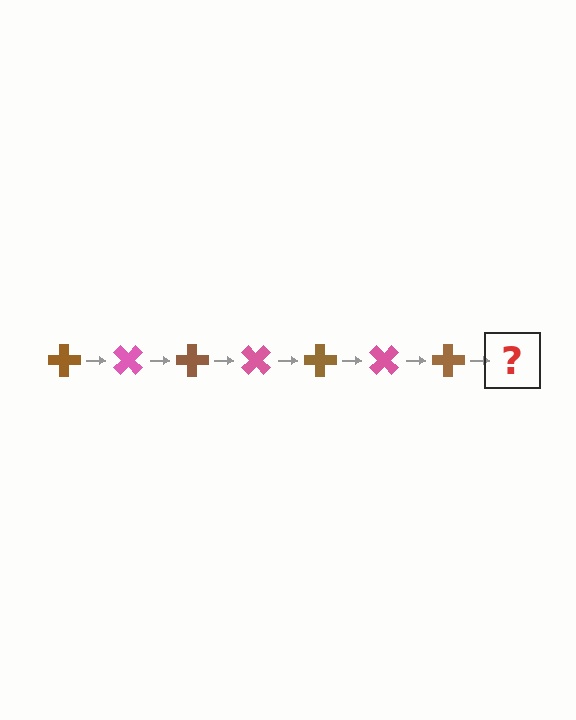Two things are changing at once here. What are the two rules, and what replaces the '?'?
The two rules are that it rotates 45 degrees each step and the color cycles through brown and pink. The '?' should be a pink cross, rotated 315 degrees from the start.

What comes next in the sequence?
The next element should be a pink cross, rotated 315 degrees from the start.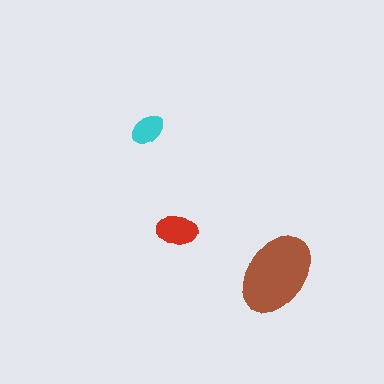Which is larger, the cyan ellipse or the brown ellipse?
The brown one.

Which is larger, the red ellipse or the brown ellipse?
The brown one.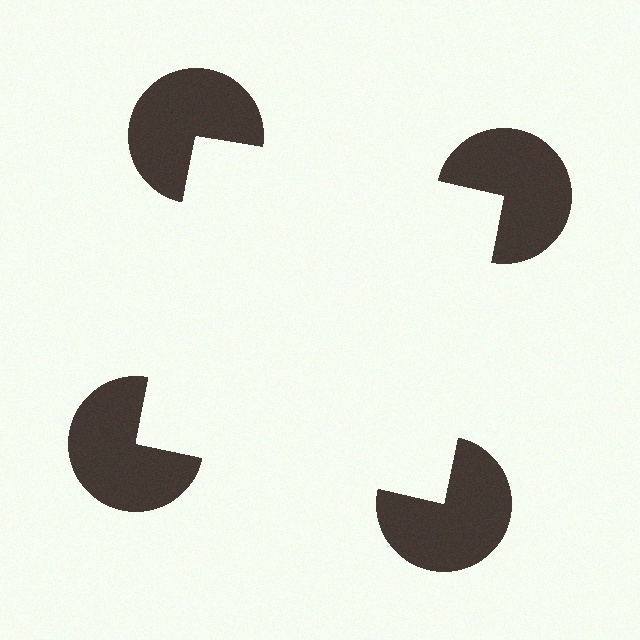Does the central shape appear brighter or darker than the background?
It typically appears slightly brighter than the background, even though no actual brightness change is drawn.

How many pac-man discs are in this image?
There are 4 — one at each vertex of the illusory square.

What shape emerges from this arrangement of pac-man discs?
An illusory square — its edges are inferred from the aligned wedge cuts in the pac-man discs, not physically drawn.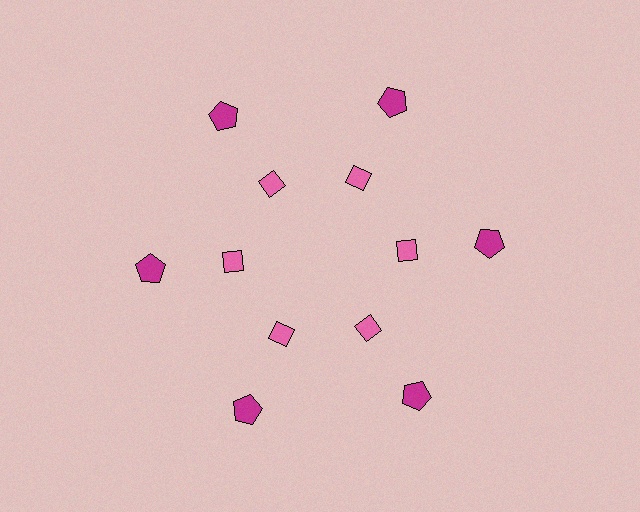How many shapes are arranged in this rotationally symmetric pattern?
There are 12 shapes, arranged in 6 groups of 2.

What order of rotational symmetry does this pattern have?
This pattern has 6-fold rotational symmetry.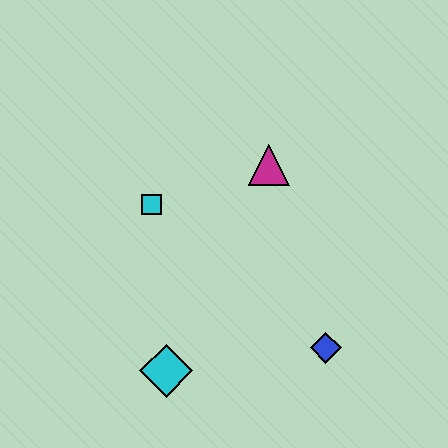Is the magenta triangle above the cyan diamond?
Yes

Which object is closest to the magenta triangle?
The cyan square is closest to the magenta triangle.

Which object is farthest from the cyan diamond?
The magenta triangle is farthest from the cyan diamond.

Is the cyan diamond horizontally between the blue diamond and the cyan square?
Yes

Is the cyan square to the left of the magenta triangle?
Yes